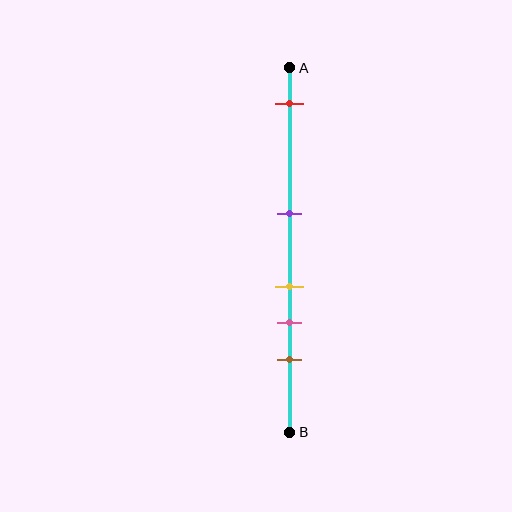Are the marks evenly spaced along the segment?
No, the marks are not evenly spaced.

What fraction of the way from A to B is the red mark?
The red mark is approximately 10% (0.1) of the way from A to B.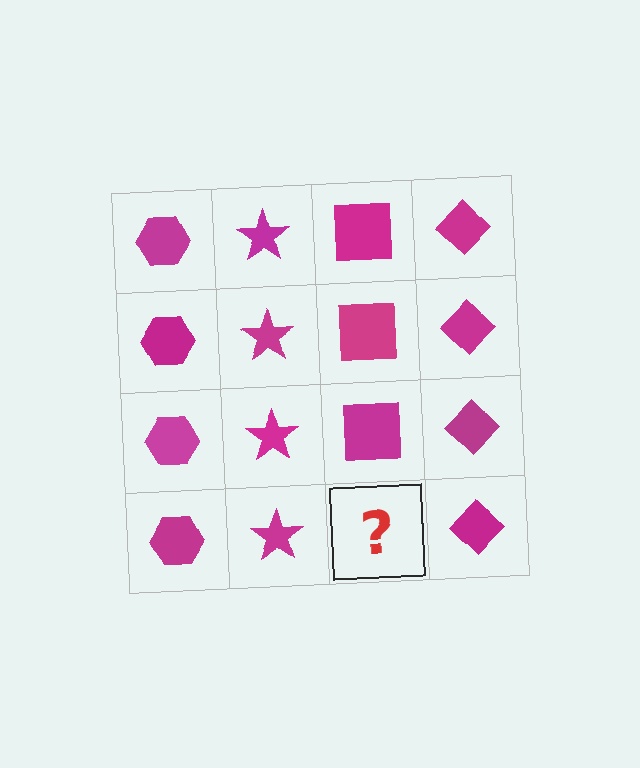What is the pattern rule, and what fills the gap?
The rule is that each column has a consistent shape. The gap should be filled with a magenta square.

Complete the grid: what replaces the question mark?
The question mark should be replaced with a magenta square.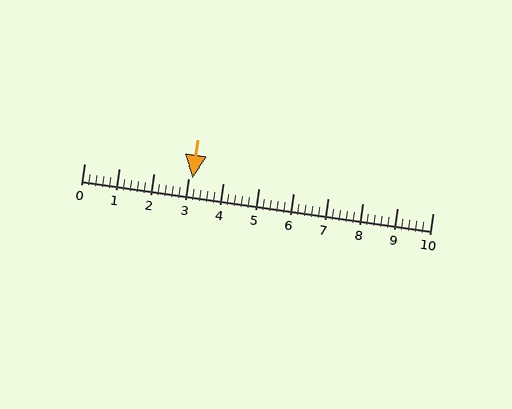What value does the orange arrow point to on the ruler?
The orange arrow points to approximately 3.1.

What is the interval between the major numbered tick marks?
The major tick marks are spaced 1 units apart.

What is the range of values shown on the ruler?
The ruler shows values from 0 to 10.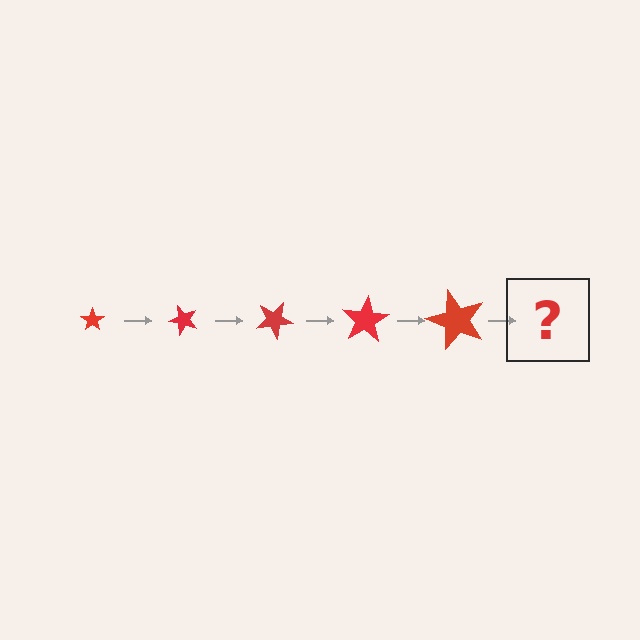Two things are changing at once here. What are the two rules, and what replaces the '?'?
The two rules are that the star grows larger each step and it rotates 50 degrees each step. The '?' should be a star, larger than the previous one and rotated 250 degrees from the start.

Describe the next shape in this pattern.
It should be a star, larger than the previous one and rotated 250 degrees from the start.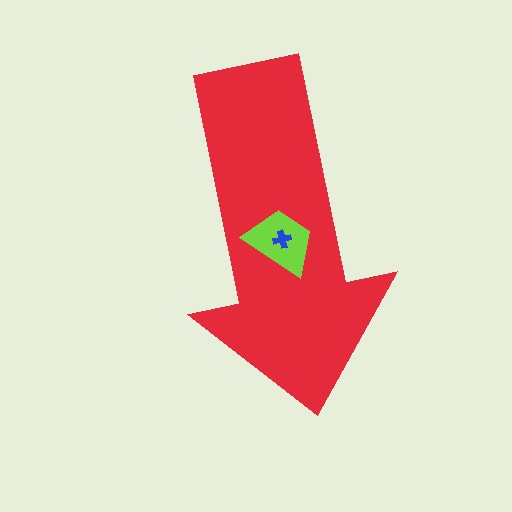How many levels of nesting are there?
3.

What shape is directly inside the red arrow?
The lime trapezoid.